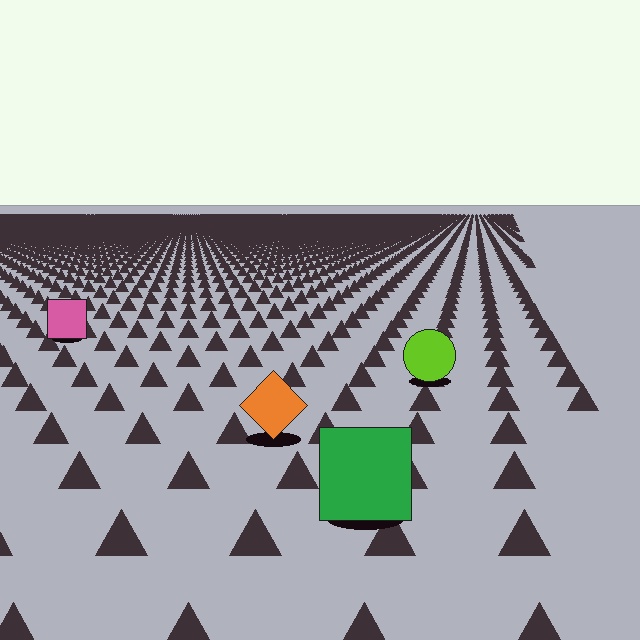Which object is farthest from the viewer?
The pink square is farthest from the viewer. It appears smaller and the ground texture around it is denser.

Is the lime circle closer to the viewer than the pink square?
Yes. The lime circle is closer — you can tell from the texture gradient: the ground texture is coarser near it.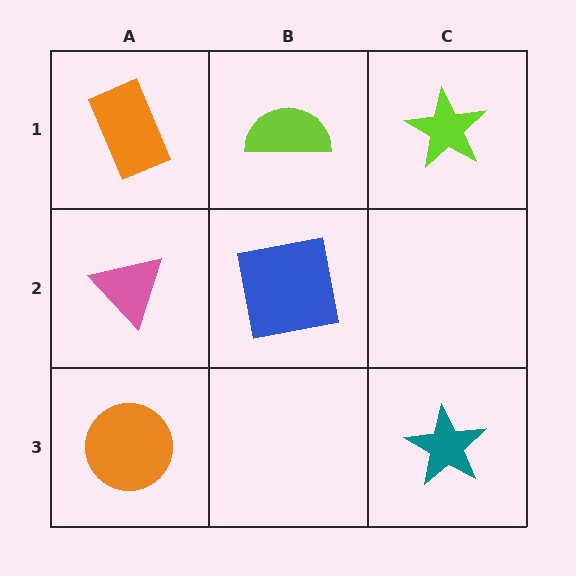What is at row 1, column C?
A lime star.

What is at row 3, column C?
A teal star.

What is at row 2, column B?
A blue square.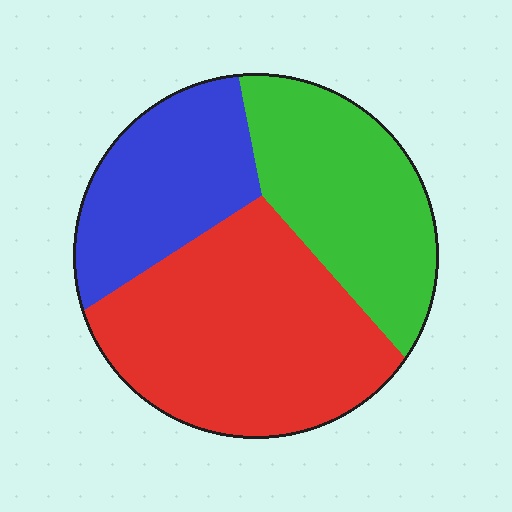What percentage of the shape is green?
Green takes up about one third (1/3) of the shape.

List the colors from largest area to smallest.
From largest to smallest: red, green, blue.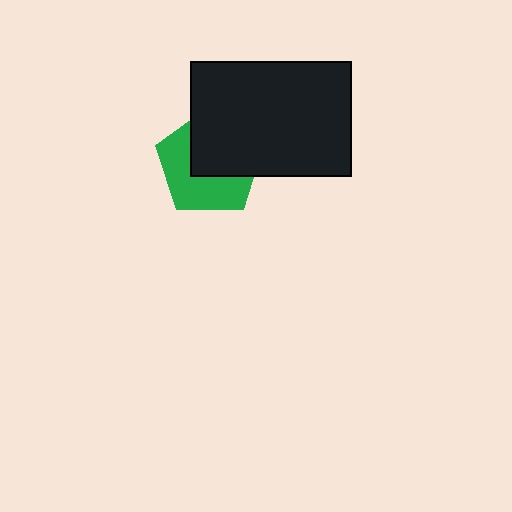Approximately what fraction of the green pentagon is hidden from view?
Roughly 50% of the green pentagon is hidden behind the black rectangle.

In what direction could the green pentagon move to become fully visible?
The green pentagon could move toward the lower-left. That would shift it out from behind the black rectangle entirely.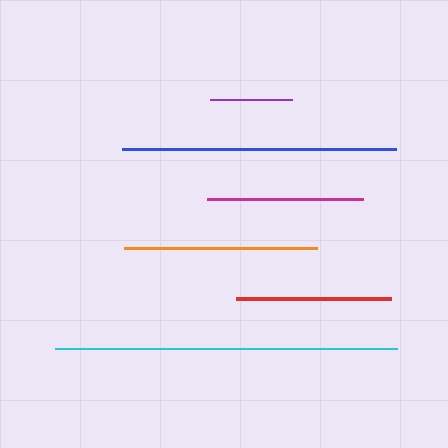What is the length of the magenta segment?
The magenta segment is approximately 156 pixels long.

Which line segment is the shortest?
The purple line is the shortest at approximately 82 pixels.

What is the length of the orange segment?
The orange segment is approximately 193 pixels long.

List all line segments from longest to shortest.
From longest to shortest: cyan, blue, orange, magenta, red, purple.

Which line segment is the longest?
The cyan line is the longest at approximately 341 pixels.